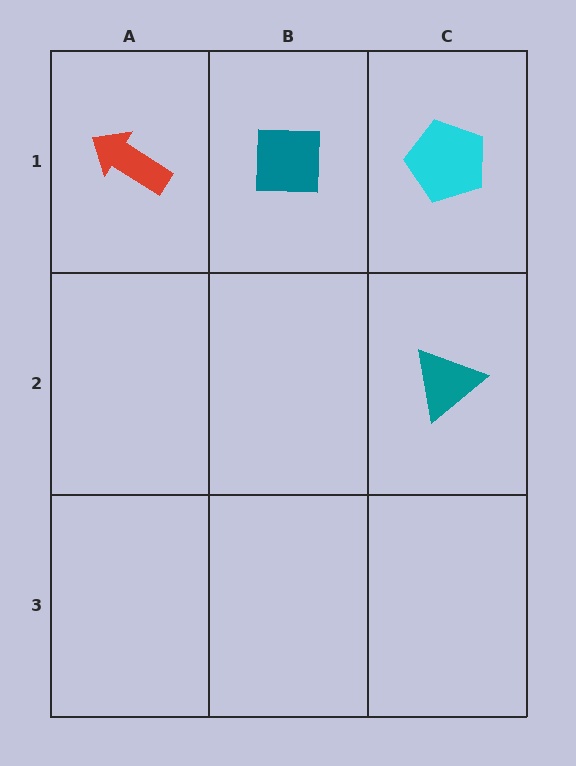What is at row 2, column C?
A teal triangle.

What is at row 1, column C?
A cyan pentagon.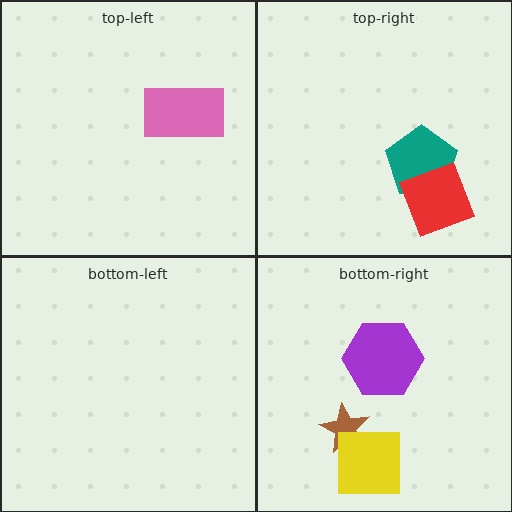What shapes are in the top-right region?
The teal pentagon, the red diamond.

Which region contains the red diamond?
The top-right region.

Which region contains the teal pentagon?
The top-right region.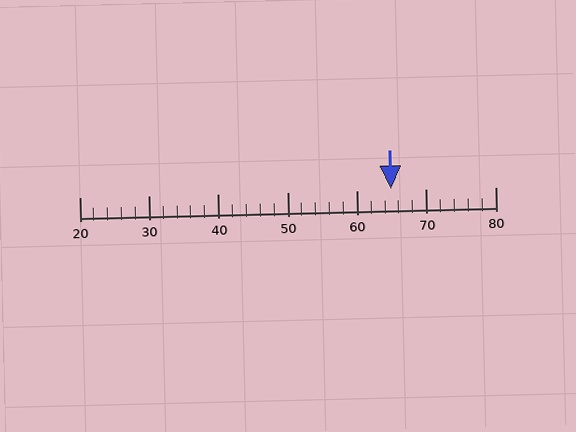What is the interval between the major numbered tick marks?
The major tick marks are spaced 10 units apart.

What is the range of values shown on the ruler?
The ruler shows values from 20 to 80.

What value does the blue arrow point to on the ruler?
The blue arrow points to approximately 65.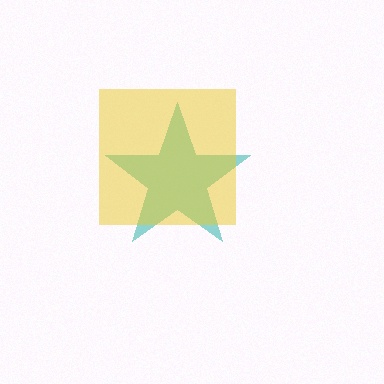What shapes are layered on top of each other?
The layered shapes are: a teal star, a yellow square.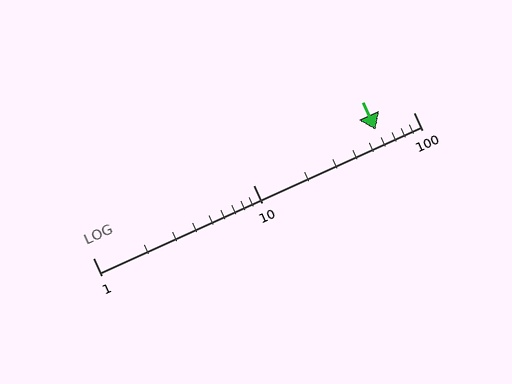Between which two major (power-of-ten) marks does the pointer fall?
The pointer is between 10 and 100.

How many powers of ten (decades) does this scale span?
The scale spans 2 decades, from 1 to 100.